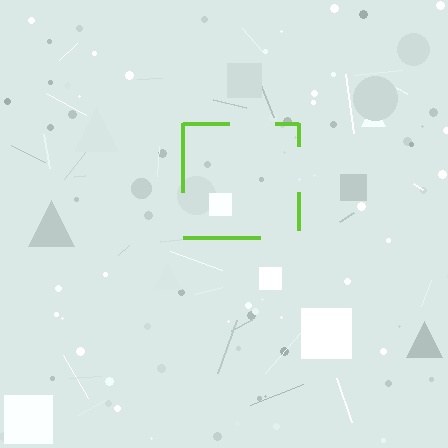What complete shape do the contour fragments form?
The contour fragments form a square.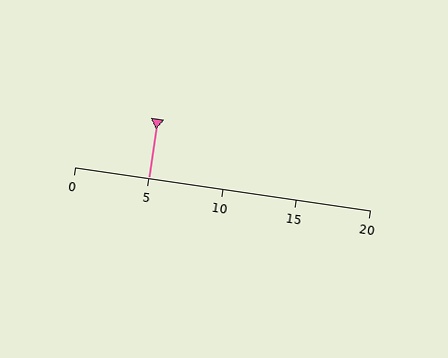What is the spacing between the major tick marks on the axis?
The major ticks are spaced 5 apart.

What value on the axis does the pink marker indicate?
The marker indicates approximately 5.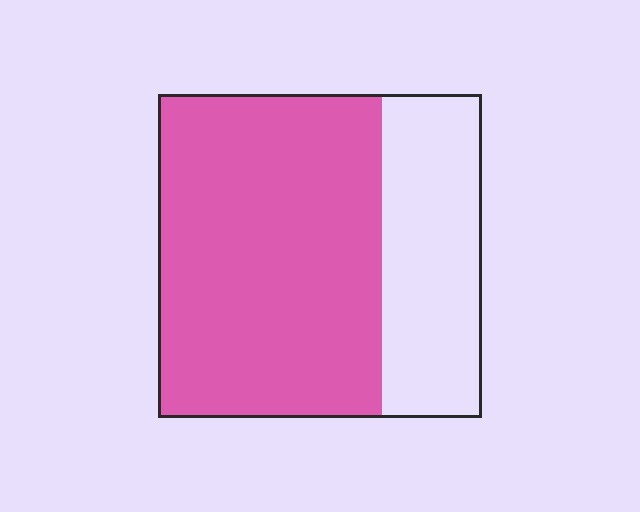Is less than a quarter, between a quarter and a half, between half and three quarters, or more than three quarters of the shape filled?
Between half and three quarters.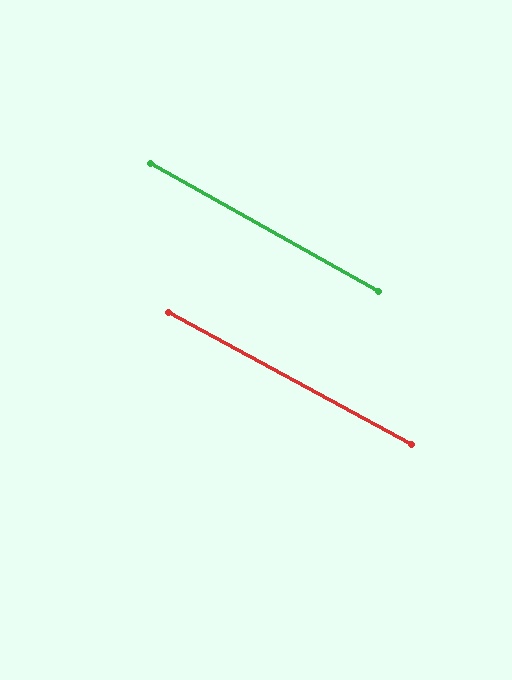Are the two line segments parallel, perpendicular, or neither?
Parallel — their directions differ by only 0.6°.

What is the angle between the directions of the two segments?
Approximately 1 degree.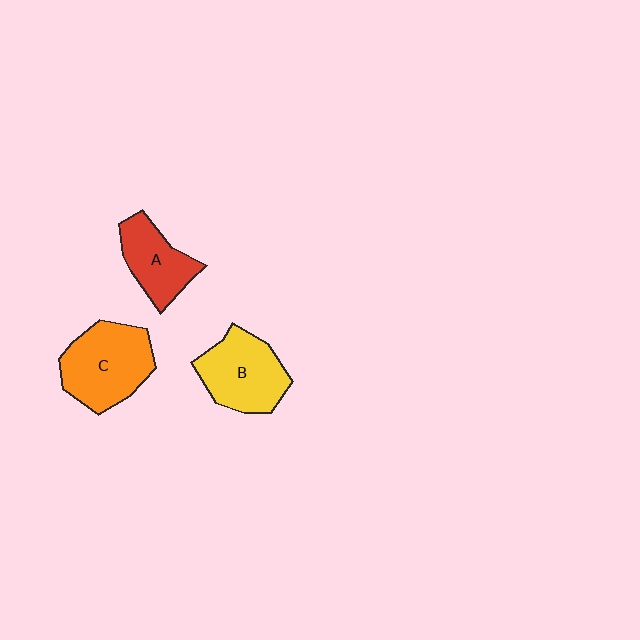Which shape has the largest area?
Shape C (orange).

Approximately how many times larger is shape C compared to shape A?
Approximately 1.5 times.